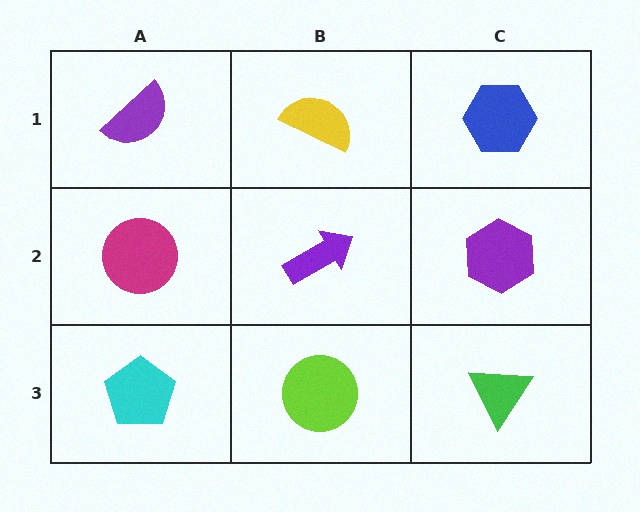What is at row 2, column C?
A purple hexagon.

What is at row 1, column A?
A purple semicircle.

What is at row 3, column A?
A cyan pentagon.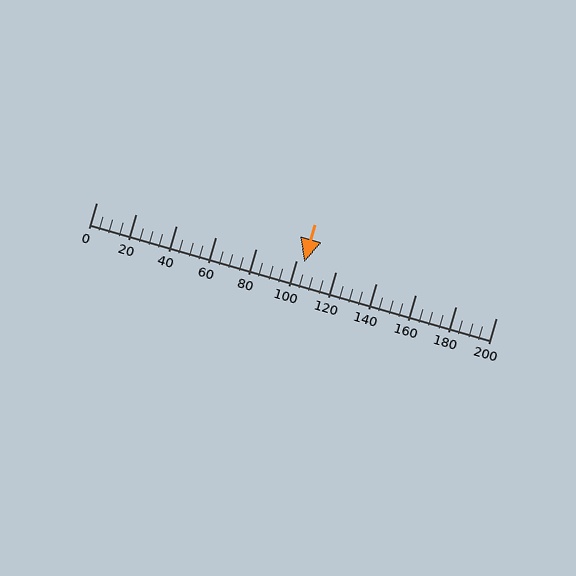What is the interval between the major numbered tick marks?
The major tick marks are spaced 20 units apart.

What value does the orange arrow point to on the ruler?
The orange arrow points to approximately 104.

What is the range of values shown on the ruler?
The ruler shows values from 0 to 200.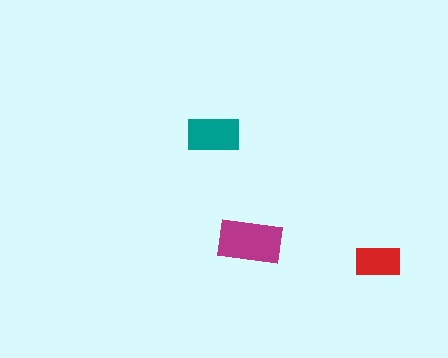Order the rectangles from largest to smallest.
the magenta one, the teal one, the red one.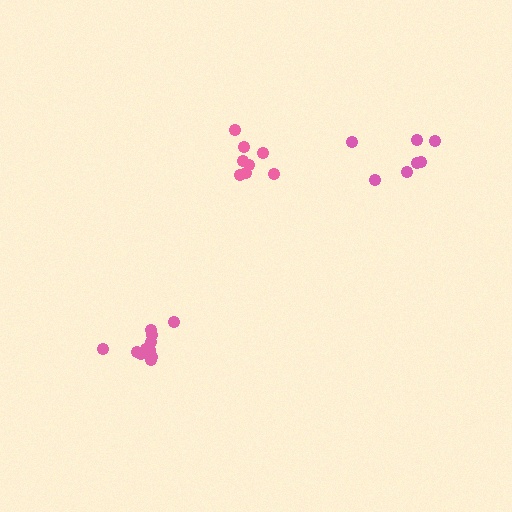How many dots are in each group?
Group 1: 11 dots, Group 2: 8 dots, Group 3: 7 dots (26 total).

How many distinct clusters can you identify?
There are 3 distinct clusters.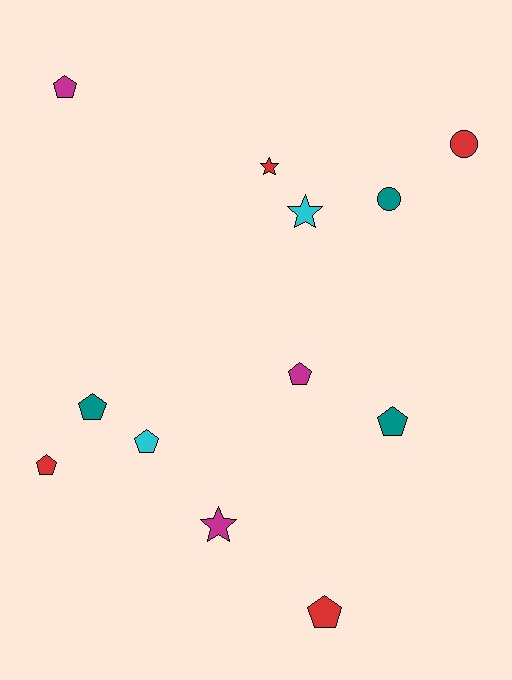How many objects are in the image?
There are 12 objects.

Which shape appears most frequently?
Pentagon, with 7 objects.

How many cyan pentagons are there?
There is 1 cyan pentagon.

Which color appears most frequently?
Red, with 4 objects.